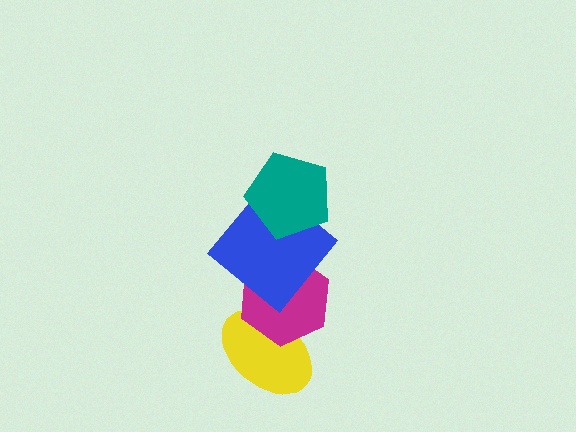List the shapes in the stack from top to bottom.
From top to bottom: the teal pentagon, the blue diamond, the magenta hexagon, the yellow ellipse.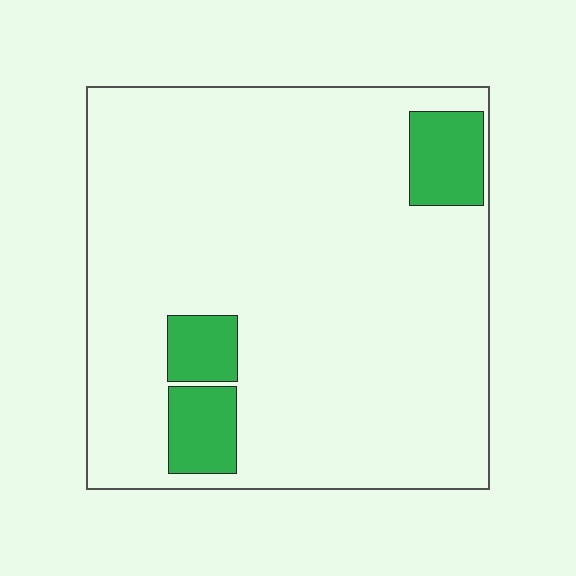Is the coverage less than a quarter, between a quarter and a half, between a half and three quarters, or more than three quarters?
Less than a quarter.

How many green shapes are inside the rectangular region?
3.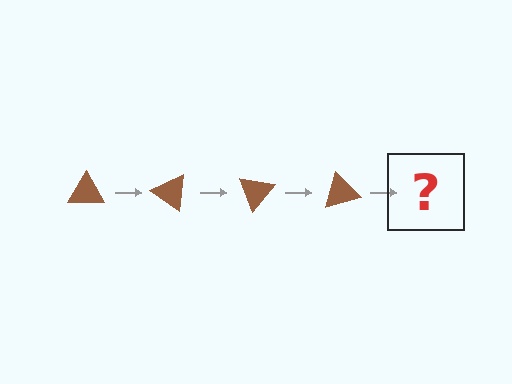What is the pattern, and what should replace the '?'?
The pattern is that the triangle rotates 35 degrees each step. The '?' should be a brown triangle rotated 140 degrees.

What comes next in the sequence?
The next element should be a brown triangle rotated 140 degrees.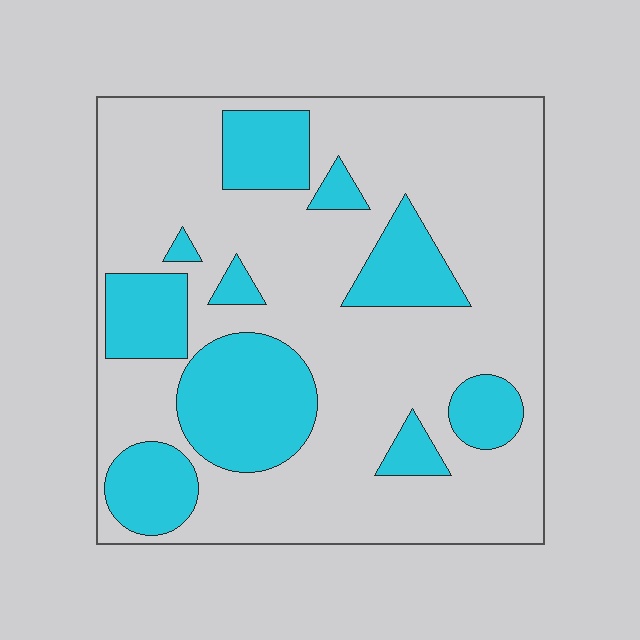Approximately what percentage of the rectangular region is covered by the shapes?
Approximately 30%.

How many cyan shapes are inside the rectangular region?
10.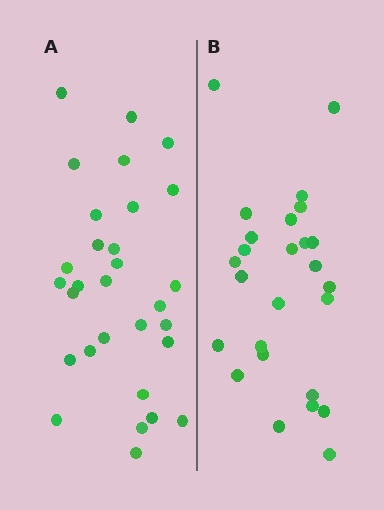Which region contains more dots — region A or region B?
Region A (the left region) has more dots.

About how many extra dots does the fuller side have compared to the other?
Region A has about 4 more dots than region B.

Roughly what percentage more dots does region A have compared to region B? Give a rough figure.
About 15% more.